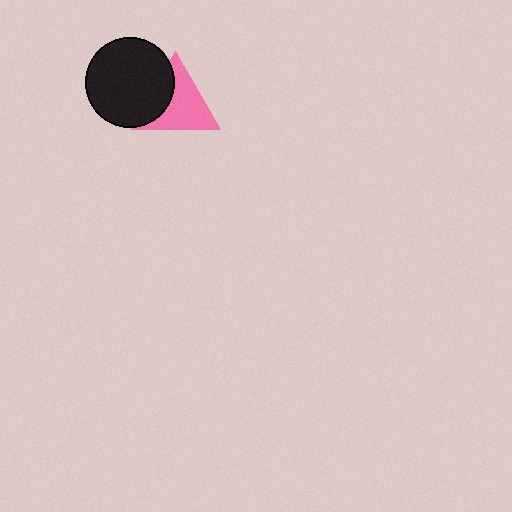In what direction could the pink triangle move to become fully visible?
The pink triangle could move right. That would shift it out from behind the black circle entirely.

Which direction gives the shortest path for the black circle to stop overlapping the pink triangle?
Moving left gives the shortest separation.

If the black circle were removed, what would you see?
You would see the complete pink triangle.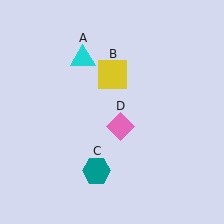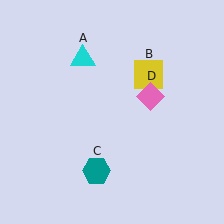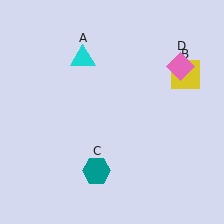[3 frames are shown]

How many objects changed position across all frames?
2 objects changed position: yellow square (object B), pink diamond (object D).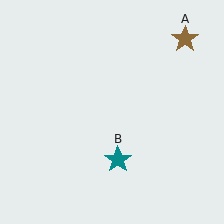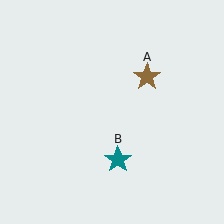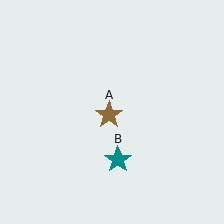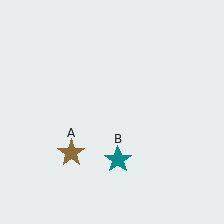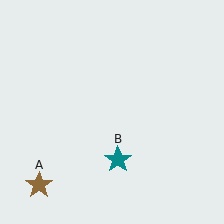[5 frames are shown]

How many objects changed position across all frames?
1 object changed position: brown star (object A).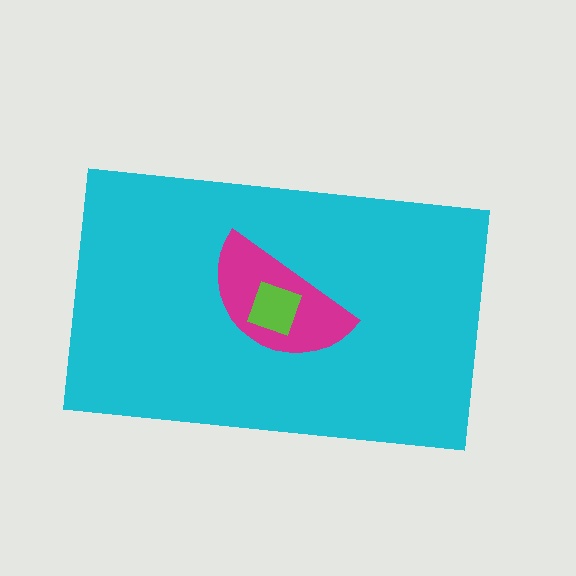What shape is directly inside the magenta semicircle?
The lime diamond.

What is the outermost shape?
The cyan rectangle.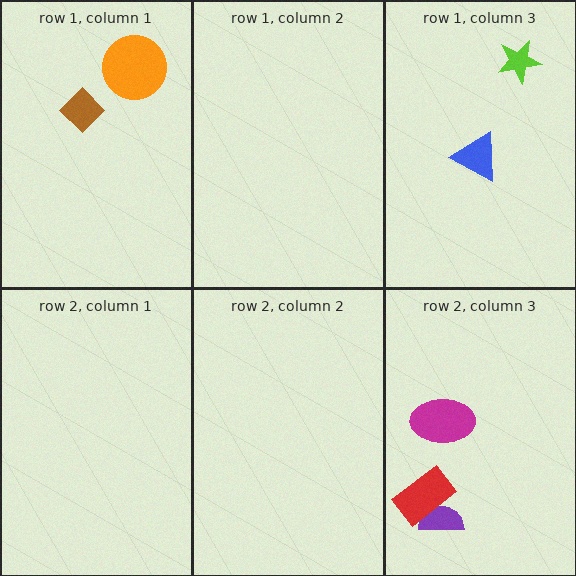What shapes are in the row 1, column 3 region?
The lime star, the blue triangle.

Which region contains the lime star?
The row 1, column 3 region.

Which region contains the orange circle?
The row 1, column 1 region.